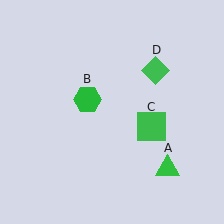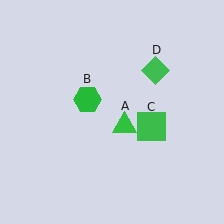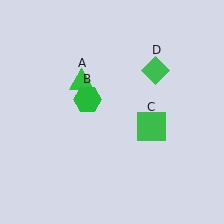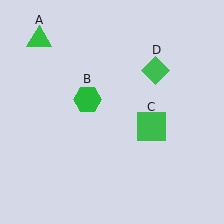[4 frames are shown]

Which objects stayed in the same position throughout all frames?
Green hexagon (object B) and green square (object C) and green diamond (object D) remained stationary.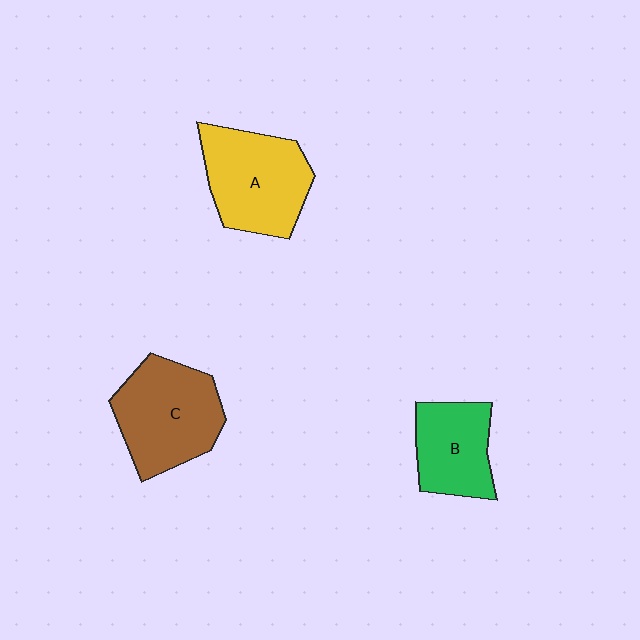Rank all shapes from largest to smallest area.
From largest to smallest: C (brown), A (yellow), B (green).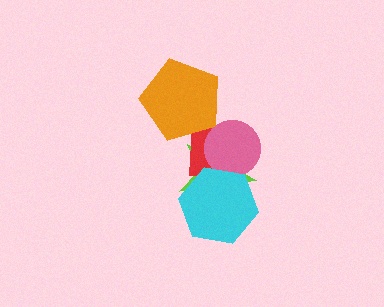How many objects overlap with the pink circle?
3 objects overlap with the pink circle.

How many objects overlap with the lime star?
3 objects overlap with the lime star.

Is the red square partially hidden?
Yes, it is partially covered by another shape.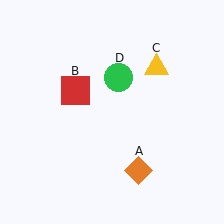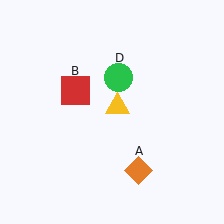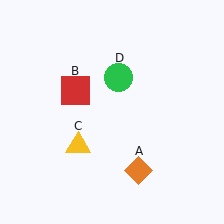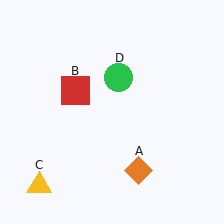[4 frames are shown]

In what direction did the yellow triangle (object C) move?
The yellow triangle (object C) moved down and to the left.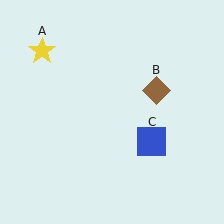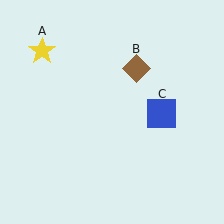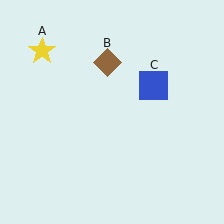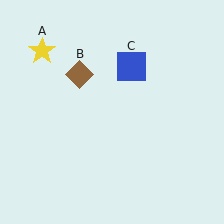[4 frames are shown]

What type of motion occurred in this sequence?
The brown diamond (object B), blue square (object C) rotated counterclockwise around the center of the scene.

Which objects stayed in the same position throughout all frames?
Yellow star (object A) remained stationary.